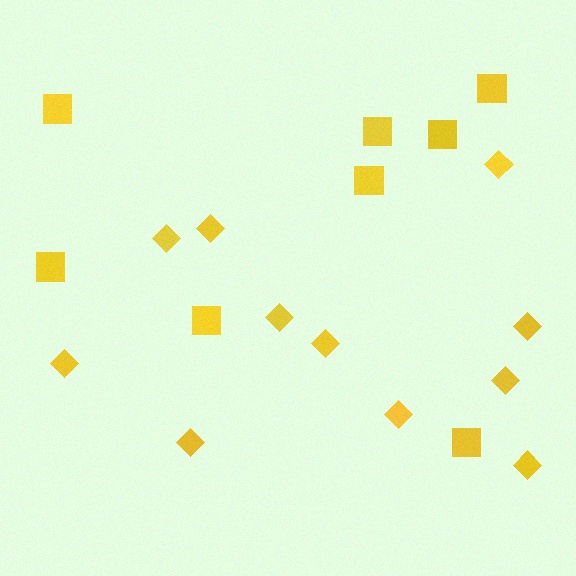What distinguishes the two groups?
There are 2 groups: one group of diamonds (11) and one group of squares (8).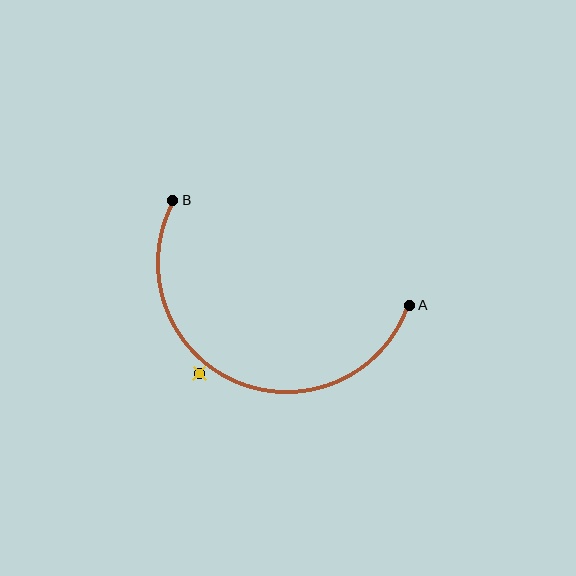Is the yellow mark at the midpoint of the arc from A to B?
No — the yellow mark does not lie on the arc at all. It sits slightly outside the curve.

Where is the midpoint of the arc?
The arc midpoint is the point on the curve farthest from the straight line joining A and B. It sits below that line.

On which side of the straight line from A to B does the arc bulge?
The arc bulges below the straight line connecting A and B.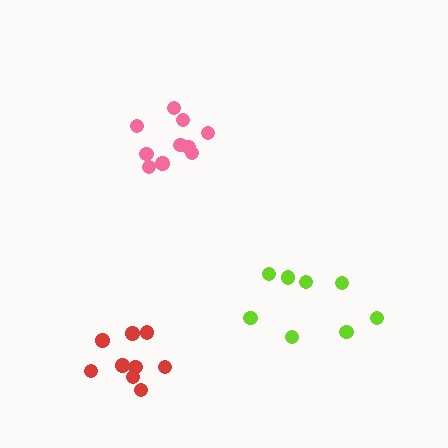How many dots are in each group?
Group 1: 8 dots, Group 2: 10 dots, Group 3: 9 dots (27 total).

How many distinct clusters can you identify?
There are 3 distinct clusters.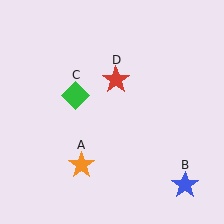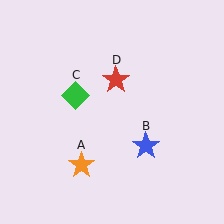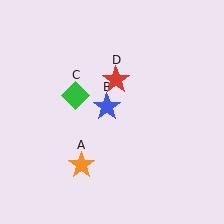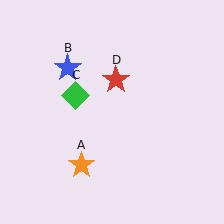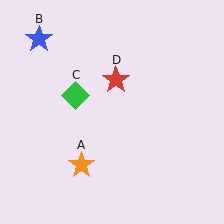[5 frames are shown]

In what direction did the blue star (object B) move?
The blue star (object B) moved up and to the left.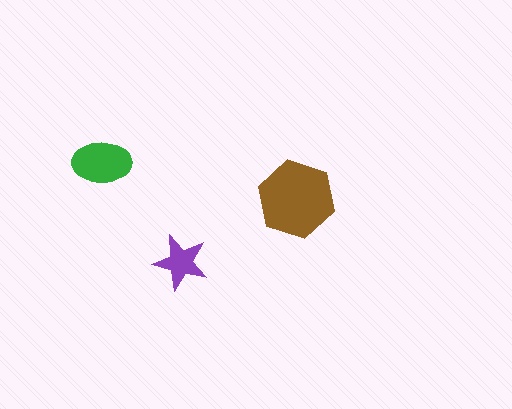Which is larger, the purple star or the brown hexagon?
The brown hexagon.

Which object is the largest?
The brown hexagon.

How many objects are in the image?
There are 3 objects in the image.